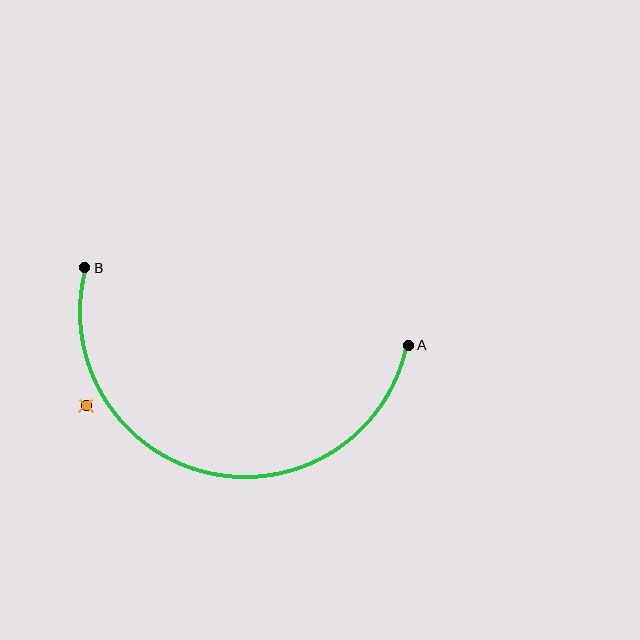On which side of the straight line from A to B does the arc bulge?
The arc bulges below the straight line connecting A and B.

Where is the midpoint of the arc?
The arc midpoint is the point on the curve farthest from the straight line joining A and B. It sits below that line.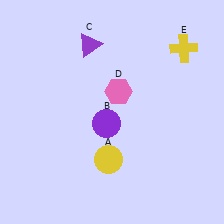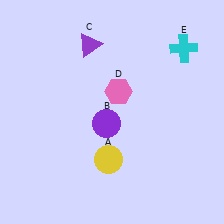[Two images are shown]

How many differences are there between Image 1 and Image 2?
There is 1 difference between the two images.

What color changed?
The cross (E) changed from yellow in Image 1 to cyan in Image 2.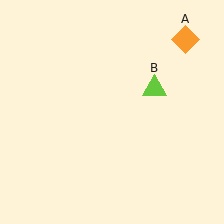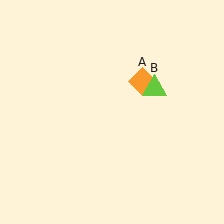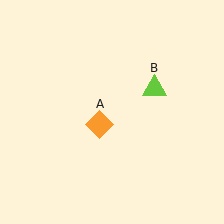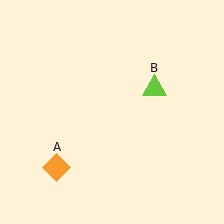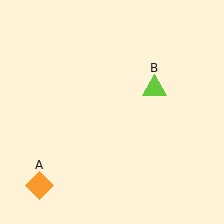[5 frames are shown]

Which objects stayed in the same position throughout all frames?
Lime triangle (object B) remained stationary.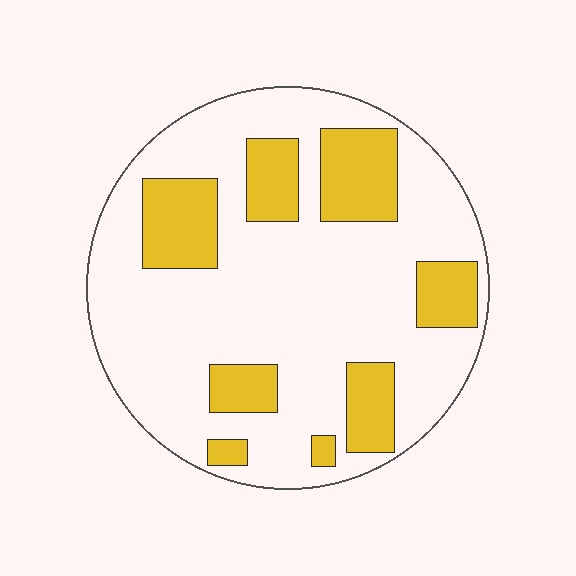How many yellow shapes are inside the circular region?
8.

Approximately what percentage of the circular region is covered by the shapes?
Approximately 25%.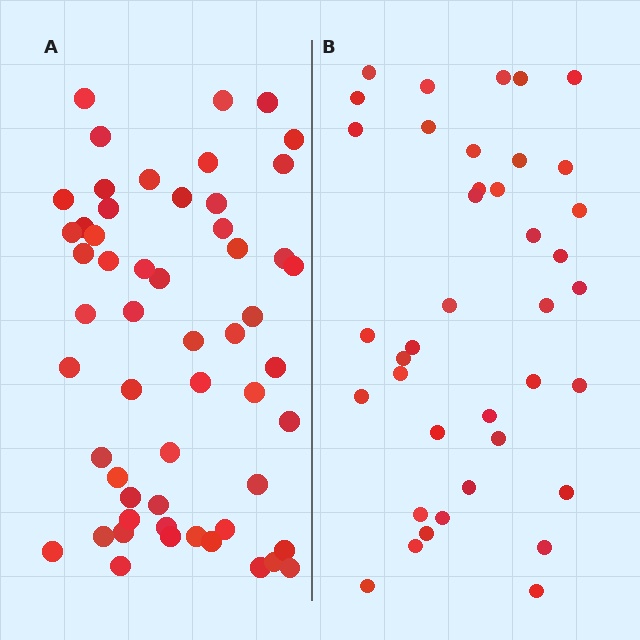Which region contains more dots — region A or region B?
Region A (the left region) has more dots.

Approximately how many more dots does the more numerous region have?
Region A has approximately 15 more dots than region B.